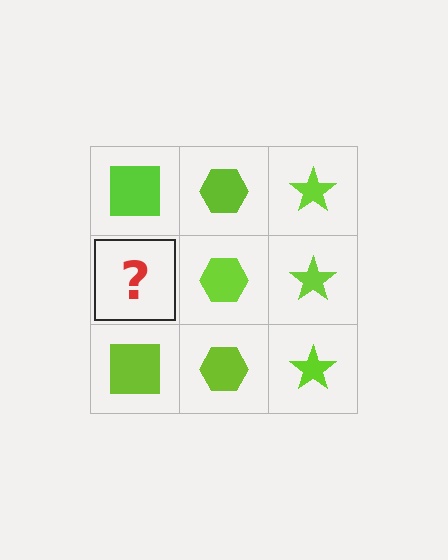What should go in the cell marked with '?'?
The missing cell should contain a lime square.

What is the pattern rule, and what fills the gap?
The rule is that each column has a consistent shape. The gap should be filled with a lime square.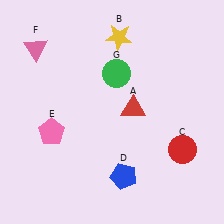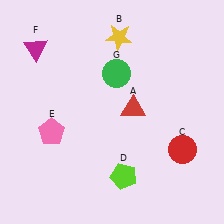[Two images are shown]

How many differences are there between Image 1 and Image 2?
There are 2 differences between the two images.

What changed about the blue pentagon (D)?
In Image 1, D is blue. In Image 2, it changed to lime.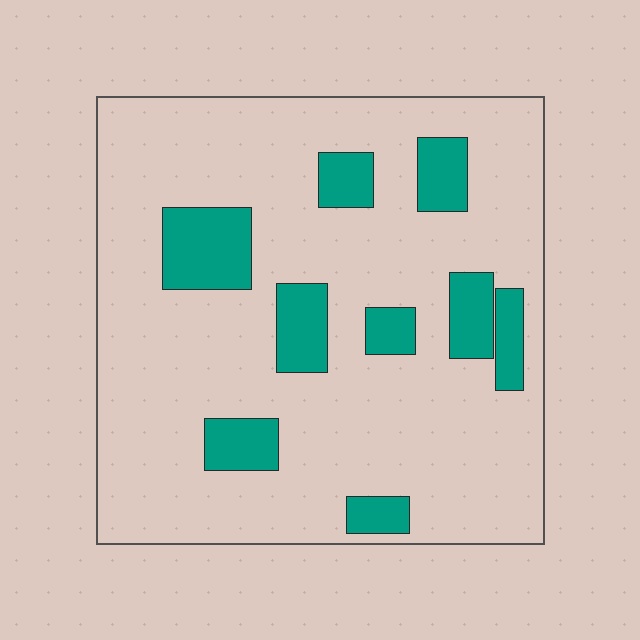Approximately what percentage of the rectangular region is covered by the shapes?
Approximately 15%.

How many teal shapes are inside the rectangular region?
9.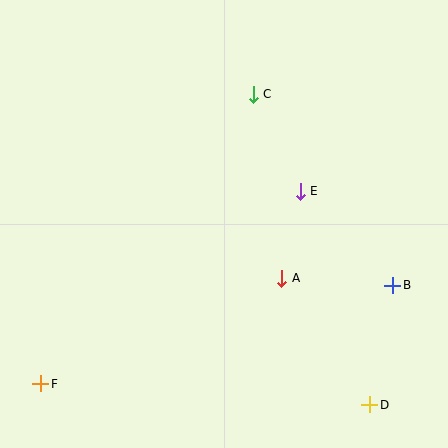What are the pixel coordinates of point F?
Point F is at (41, 384).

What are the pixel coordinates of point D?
Point D is at (370, 405).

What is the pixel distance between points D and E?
The distance between D and E is 225 pixels.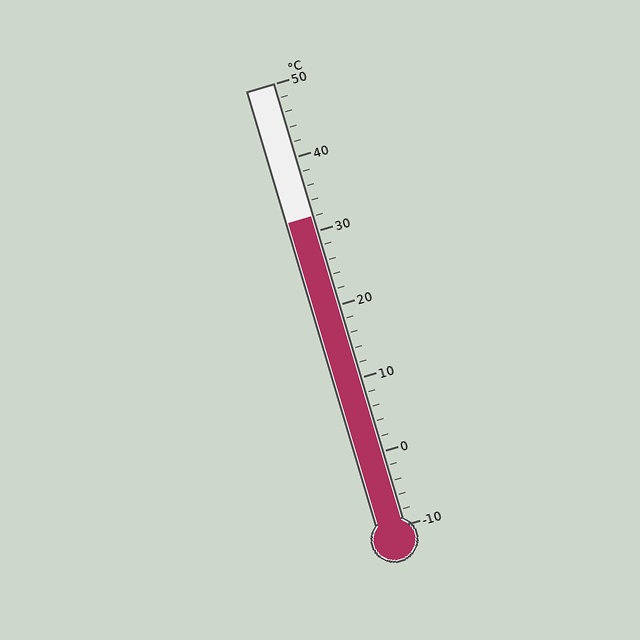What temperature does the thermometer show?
The thermometer shows approximately 32°C.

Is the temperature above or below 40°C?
The temperature is below 40°C.